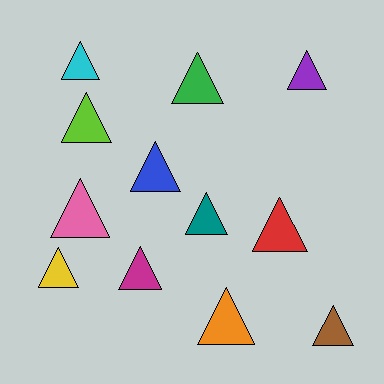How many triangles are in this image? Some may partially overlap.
There are 12 triangles.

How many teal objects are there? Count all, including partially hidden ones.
There is 1 teal object.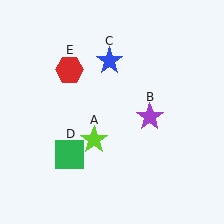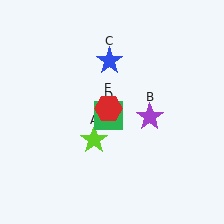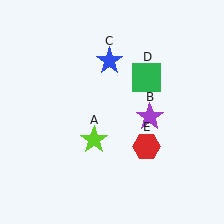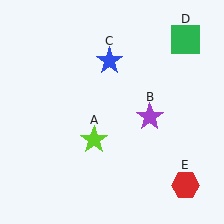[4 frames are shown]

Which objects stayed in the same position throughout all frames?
Lime star (object A) and purple star (object B) and blue star (object C) remained stationary.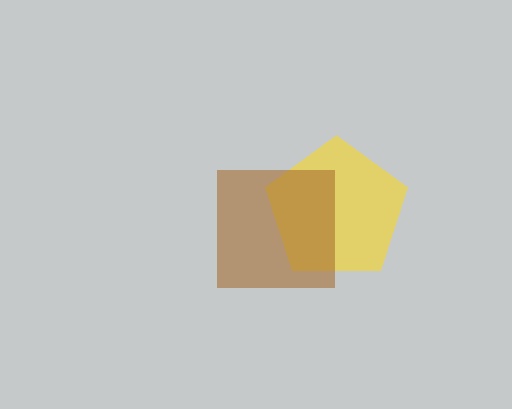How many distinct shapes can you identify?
There are 2 distinct shapes: a yellow pentagon, a brown square.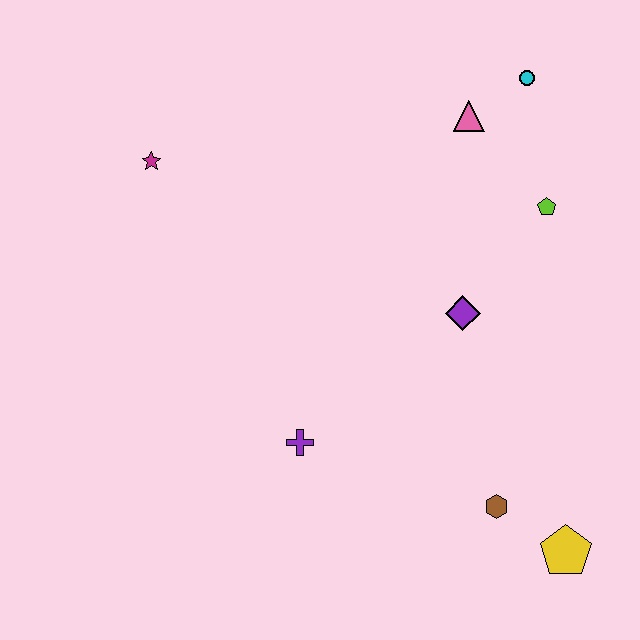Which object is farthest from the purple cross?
The cyan circle is farthest from the purple cross.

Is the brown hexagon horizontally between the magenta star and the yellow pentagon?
Yes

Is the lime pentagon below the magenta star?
Yes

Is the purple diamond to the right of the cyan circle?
No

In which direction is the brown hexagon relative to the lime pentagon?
The brown hexagon is below the lime pentagon.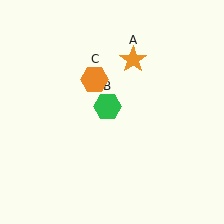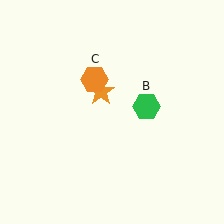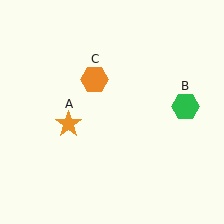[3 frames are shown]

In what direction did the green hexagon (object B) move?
The green hexagon (object B) moved right.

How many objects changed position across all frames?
2 objects changed position: orange star (object A), green hexagon (object B).